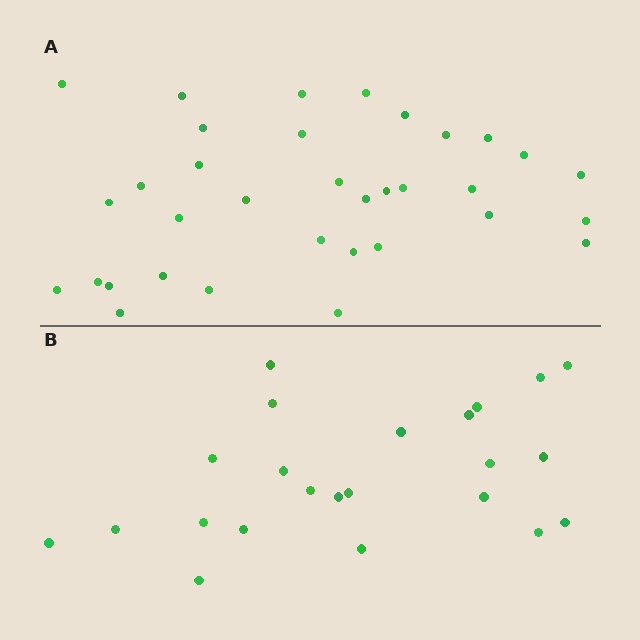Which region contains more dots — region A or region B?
Region A (the top region) has more dots.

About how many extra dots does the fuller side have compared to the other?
Region A has roughly 12 or so more dots than region B.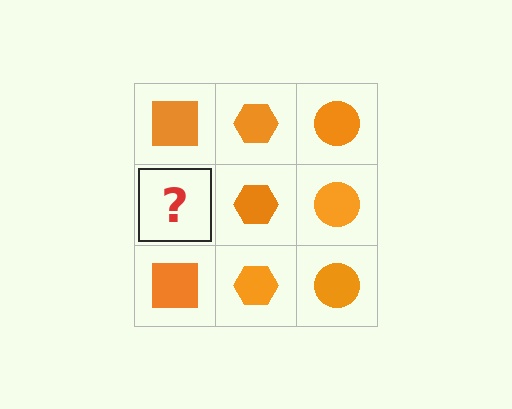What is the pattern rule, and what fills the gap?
The rule is that each column has a consistent shape. The gap should be filled with an orange square.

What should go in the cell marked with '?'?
The missing cell should contain an orange square.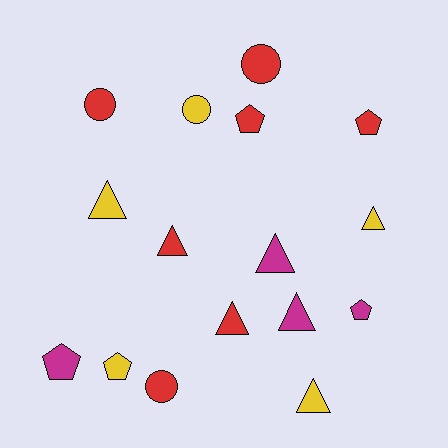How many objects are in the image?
There are 16 objects.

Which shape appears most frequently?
Triangle, with 7 objects.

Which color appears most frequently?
Red, with 7 objects.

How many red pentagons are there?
There are 2 red pentagons.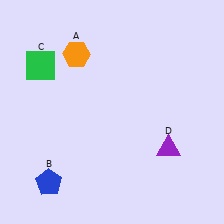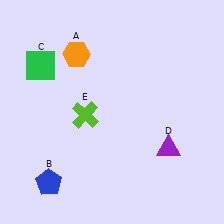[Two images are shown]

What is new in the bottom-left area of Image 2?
A lime cross (E) was added in the bottom-left area of Image 2.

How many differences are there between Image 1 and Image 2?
There is 1 difference between the two images.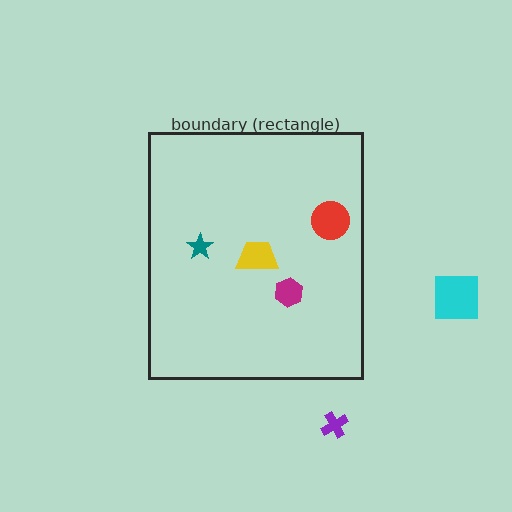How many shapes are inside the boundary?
4 inside, 2 outside.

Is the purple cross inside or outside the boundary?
Outside.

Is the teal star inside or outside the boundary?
Inside.